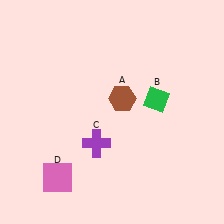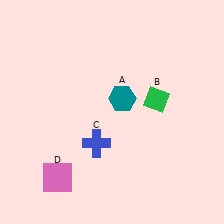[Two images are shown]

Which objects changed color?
A changed from brown to teal. C changed from purple to blue.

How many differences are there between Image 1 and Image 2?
There are 2 differences between the two images.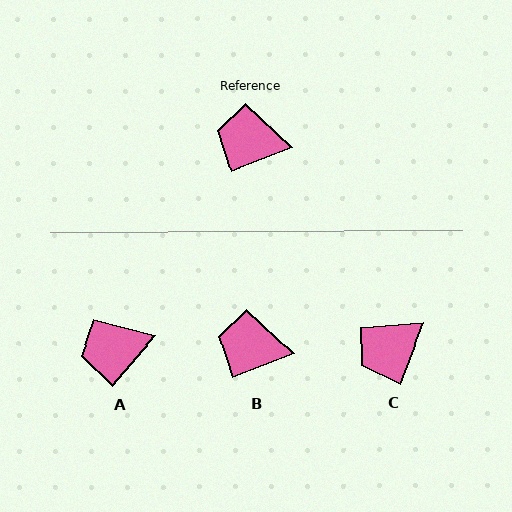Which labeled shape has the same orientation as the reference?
B.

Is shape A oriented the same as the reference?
No, it is off by about 28 degrees.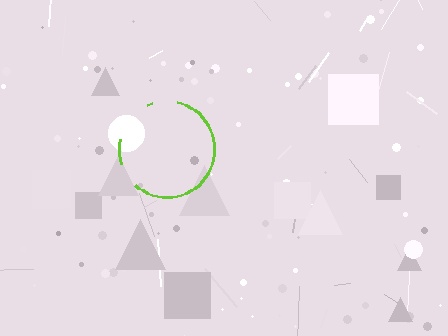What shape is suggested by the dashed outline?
The dashed outline suggests a circle.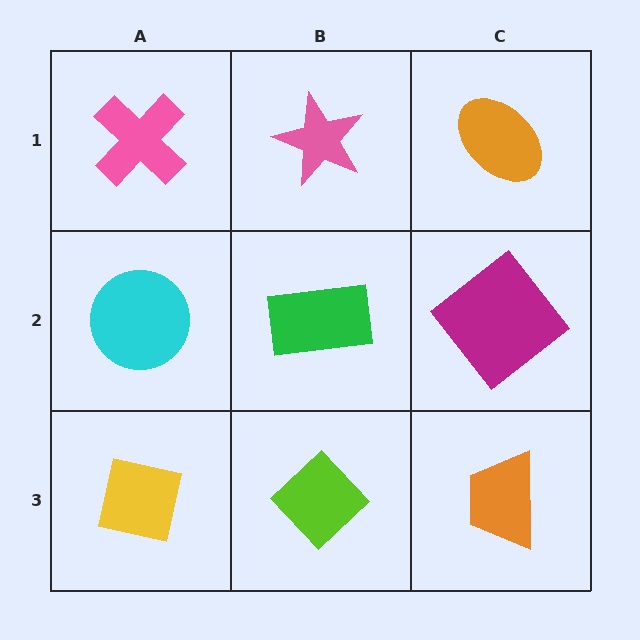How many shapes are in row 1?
3 shapes.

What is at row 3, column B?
A lime diamond.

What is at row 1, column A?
A pink cross.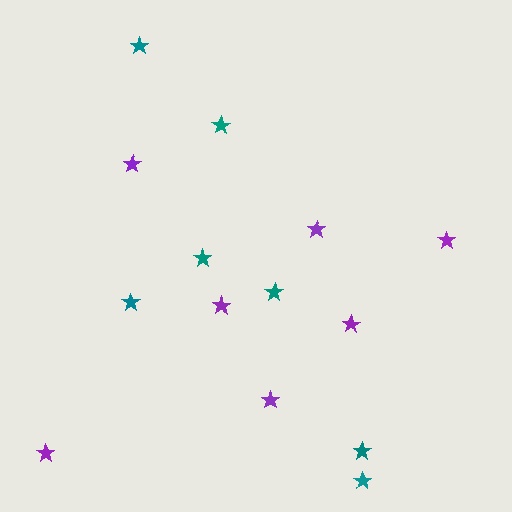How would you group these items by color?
There are 2 groups: one group of purple stars (7) and one group of teal stars (7).